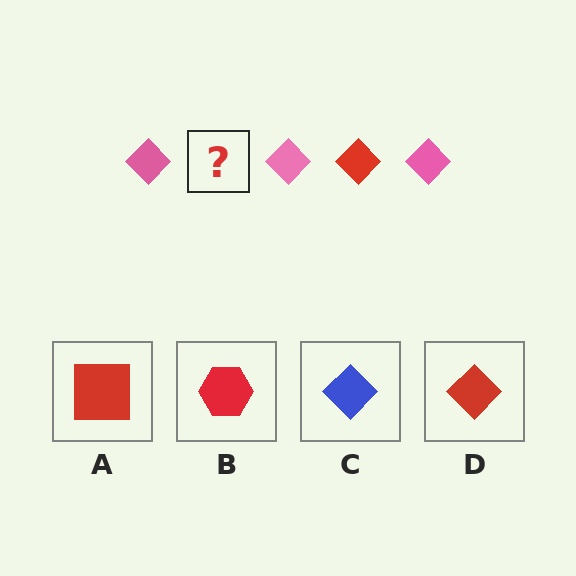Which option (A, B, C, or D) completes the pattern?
D.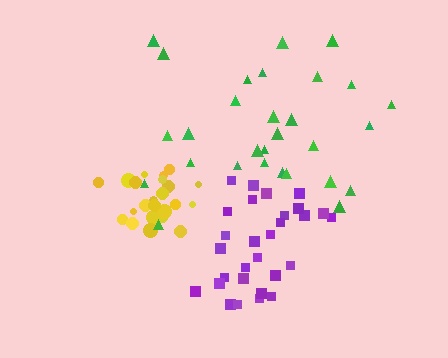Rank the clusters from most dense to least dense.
yellow, purple, green.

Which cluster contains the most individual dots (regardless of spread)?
Purple (29).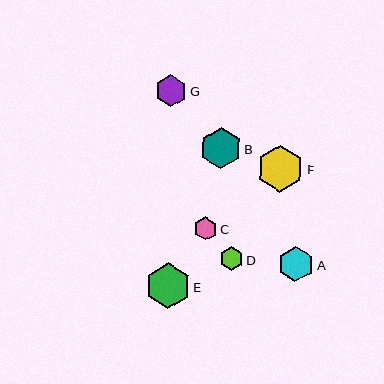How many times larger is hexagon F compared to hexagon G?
Hexagon F is approximately 1.5 times the size of hexagon G.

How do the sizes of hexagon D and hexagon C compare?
Hexagon D and hexagon C are approximately the same size.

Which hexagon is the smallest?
Hexagon C is the smallest with a size of approximately 23 pixels.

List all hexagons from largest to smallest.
From largest to smallest: F, E, B, A, G, D, C.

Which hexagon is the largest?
Hexagon F is the largest with a size of approximately 47 pixels.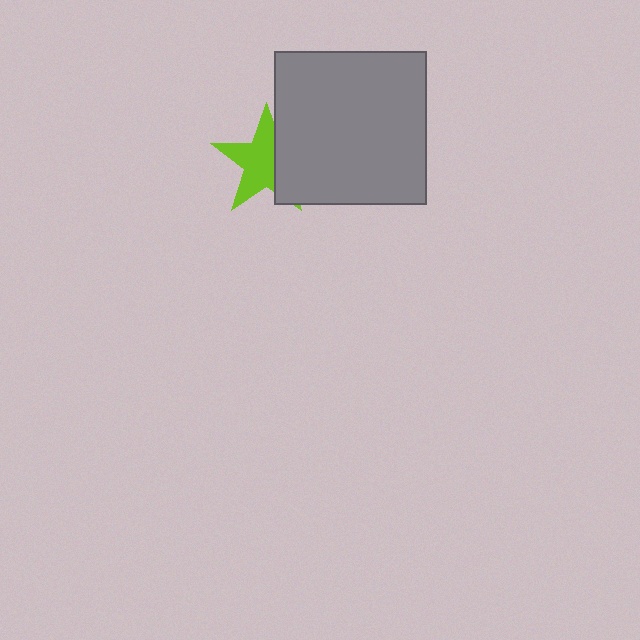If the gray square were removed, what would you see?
You would see the complete lime star.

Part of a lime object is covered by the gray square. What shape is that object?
It is a star.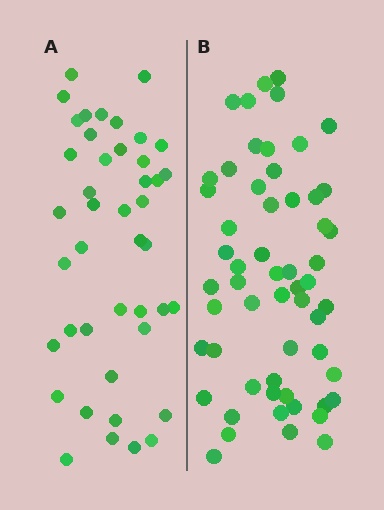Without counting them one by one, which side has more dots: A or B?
Region B (the right region) has more dots.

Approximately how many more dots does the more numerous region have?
Region B has approximately 15 more dots than region A.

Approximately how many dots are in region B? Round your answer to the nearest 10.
About 60 dots. (The exact count is 57, which rounds to 60.)